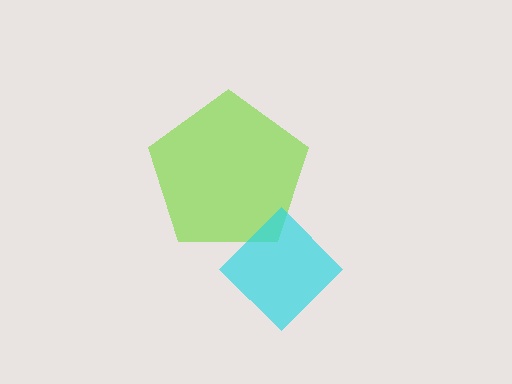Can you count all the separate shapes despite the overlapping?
Yes, there are 2 separate shapes.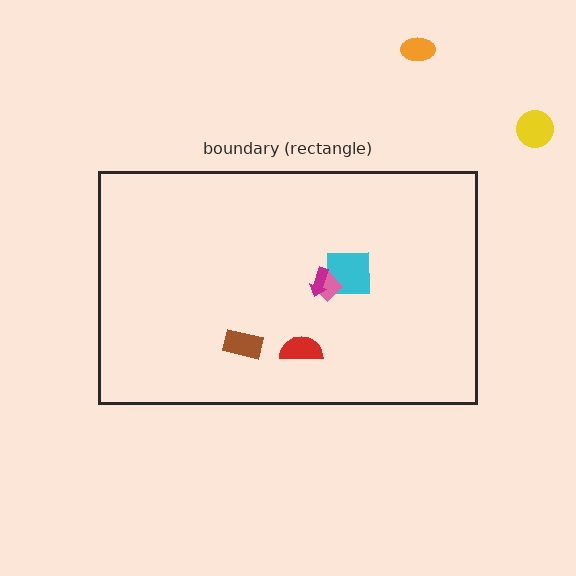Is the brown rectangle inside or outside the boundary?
Inside.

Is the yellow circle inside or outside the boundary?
Outside.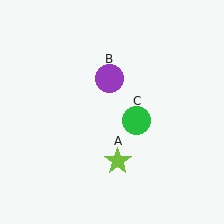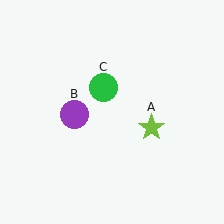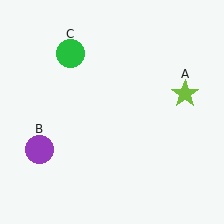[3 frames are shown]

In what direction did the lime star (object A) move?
The lime star (object A) moved up and to the right.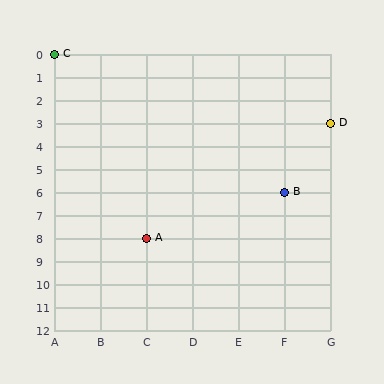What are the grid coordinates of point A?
Point A is at grid coordinates (C, 8).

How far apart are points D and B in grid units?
Points D and B are 1 column and 3 rows apart (about 3.2 grid units diagonally).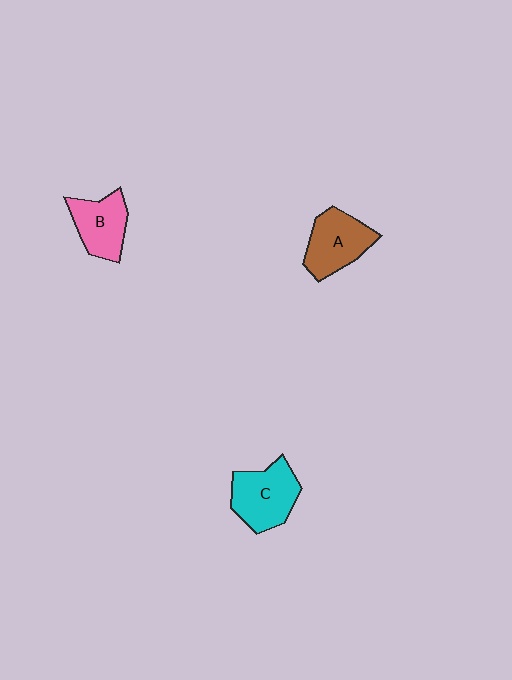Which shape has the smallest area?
Shape B (pink).